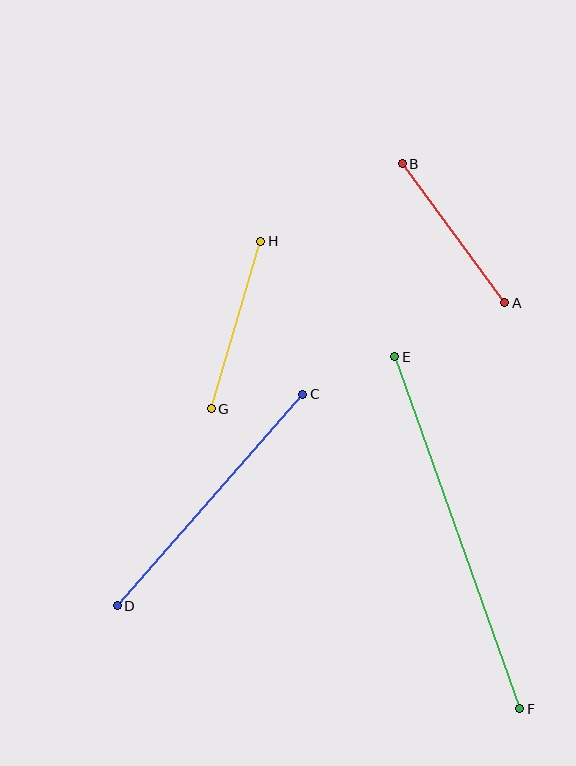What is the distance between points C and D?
The distance is approximately 281 pixels.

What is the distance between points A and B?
The distance is approximately 173 pixels.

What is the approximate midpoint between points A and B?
The midpoint is at approximately (454, 233) pixels.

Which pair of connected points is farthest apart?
Points E and F are farthest apart.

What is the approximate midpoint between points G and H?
The midpoint is at approximately (236, 325) pixels.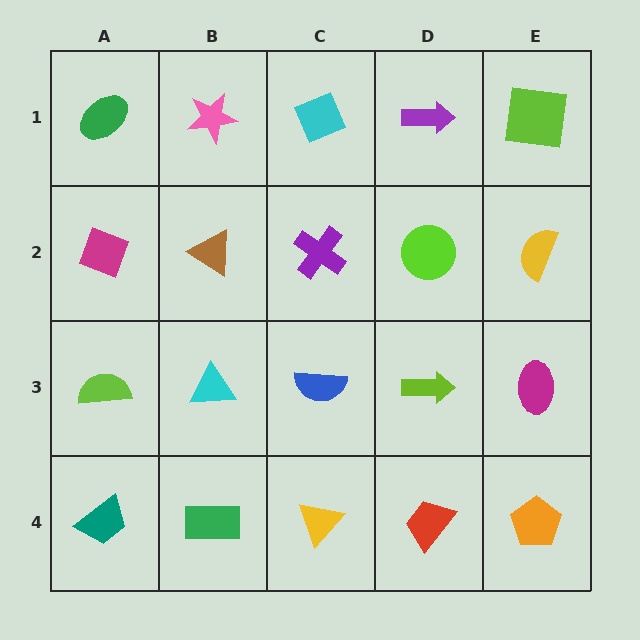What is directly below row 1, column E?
A yellow semicircle.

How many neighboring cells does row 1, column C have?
3.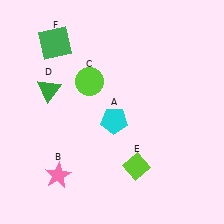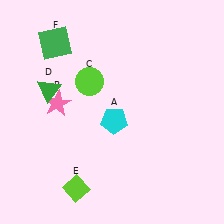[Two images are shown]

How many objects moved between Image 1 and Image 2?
2 objects moved between the two images.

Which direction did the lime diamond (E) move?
The lime diamond (E) moved left.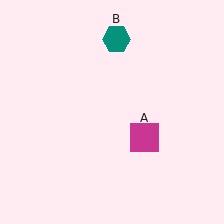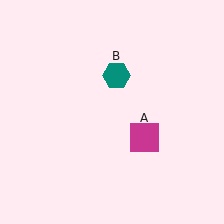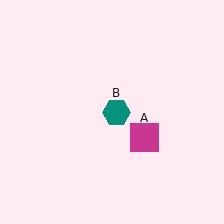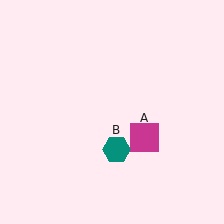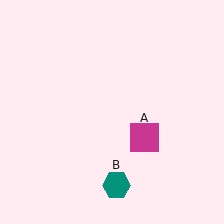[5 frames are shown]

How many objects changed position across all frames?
1 object changed position: teal hexagon (object B).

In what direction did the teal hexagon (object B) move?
The teal hexagon (object B) moved down.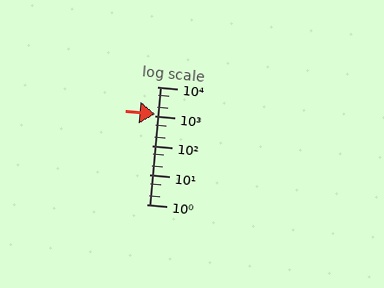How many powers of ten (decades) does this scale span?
The scale spans 4 decades, from 1 to 10000.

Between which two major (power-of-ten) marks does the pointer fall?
The pointer is between 1000 and 10000.